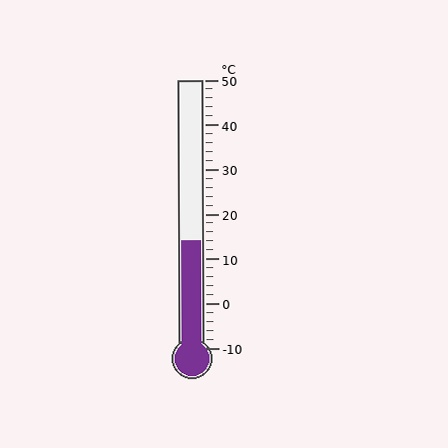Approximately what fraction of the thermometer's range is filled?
The thermometer is filled to approximately 40% of its range.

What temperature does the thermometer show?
The thermometer shows approximately 14°C.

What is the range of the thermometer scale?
The thermometer scale ranges from -10°C to 50°C.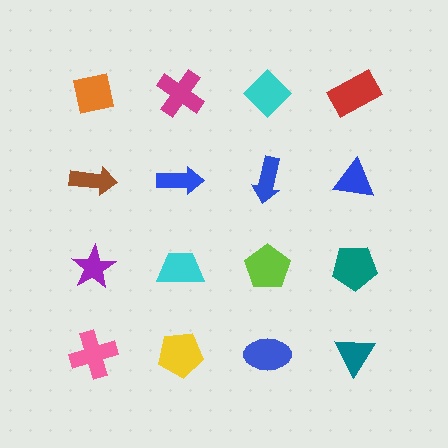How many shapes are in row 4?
4 shapes.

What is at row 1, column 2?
A magenta cross.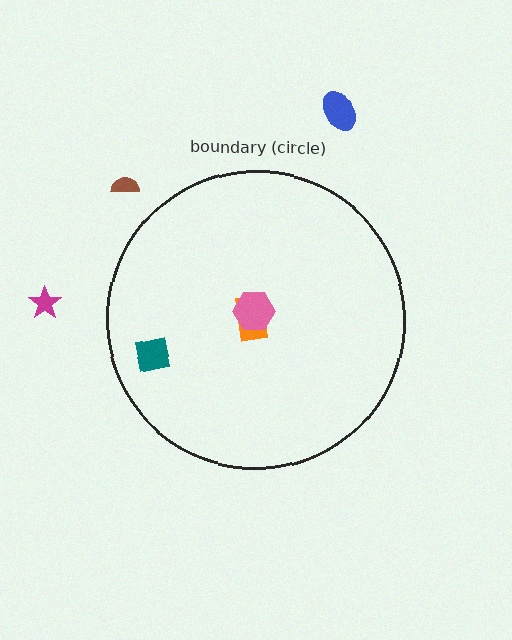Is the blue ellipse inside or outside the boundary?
Outside.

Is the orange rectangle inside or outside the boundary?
Inside.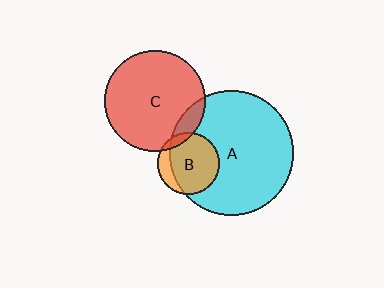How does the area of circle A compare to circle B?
Approximately 4.1 times.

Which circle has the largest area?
Circle A (cyan).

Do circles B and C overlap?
Yes.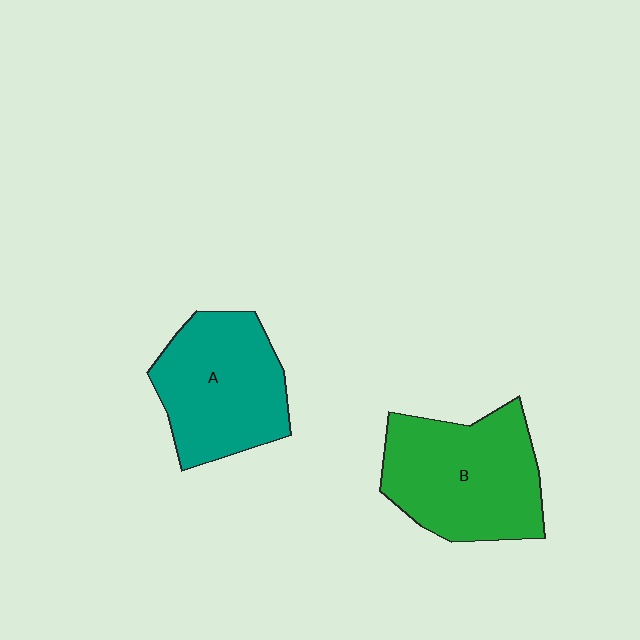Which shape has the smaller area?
Shape A (teal).